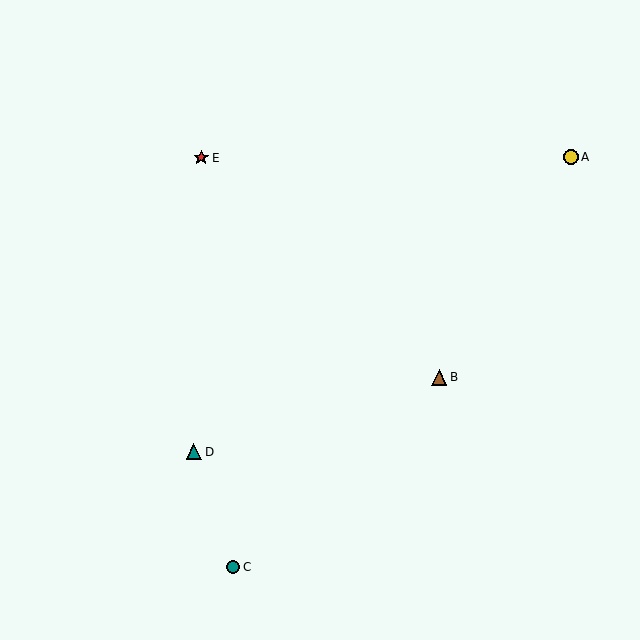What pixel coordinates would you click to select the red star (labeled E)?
Click at (201, 158) to select the red star E.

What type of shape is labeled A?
Shape A is a yellow circle.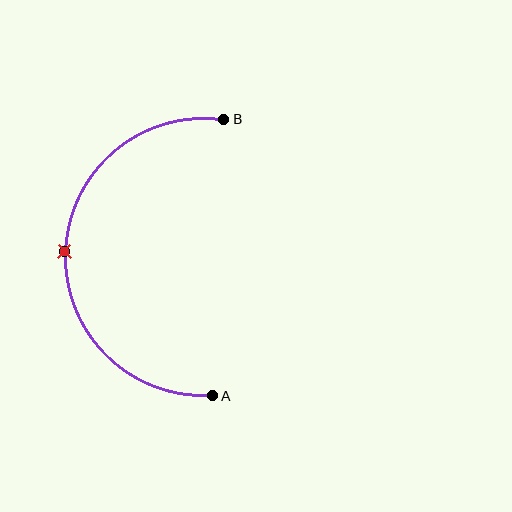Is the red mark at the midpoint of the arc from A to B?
Yes. The red mark lies on the arc at equal arc-length from both A and B — it is the arc midpoint.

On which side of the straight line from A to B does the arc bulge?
The arc bulges to the left of the straight line connecting A and B.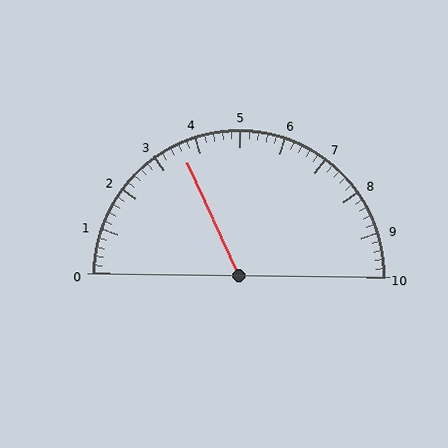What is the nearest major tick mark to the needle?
The nearest major tick mark is 4.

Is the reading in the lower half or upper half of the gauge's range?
The reading is in the lower half of the range (0 to 10).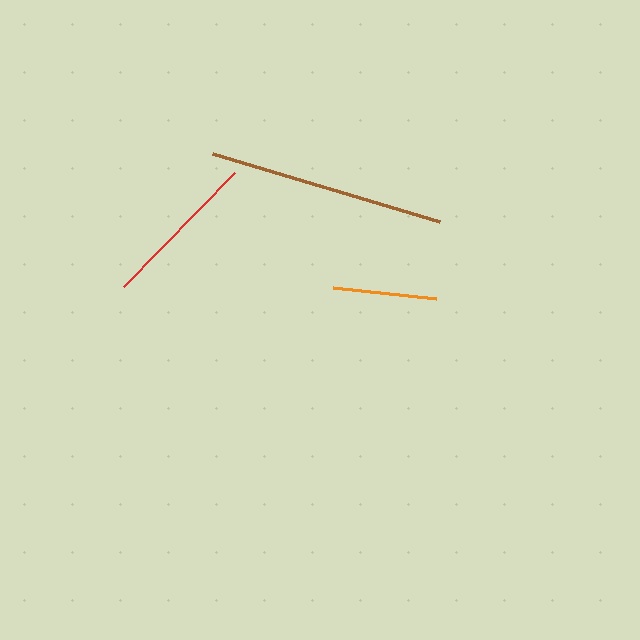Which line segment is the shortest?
The orange line is the shortest at approximately 103 pixels.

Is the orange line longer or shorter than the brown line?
The brown line is longer than the orange line.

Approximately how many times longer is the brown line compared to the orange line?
The brown line is approximately 2.3 times the length of the orange line.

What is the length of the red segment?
The red segment is approximately 160 pixels long.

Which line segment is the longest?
The brown line is the longest at approximately 237 pixels.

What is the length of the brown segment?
The brown segment is approximately 237 pixels long.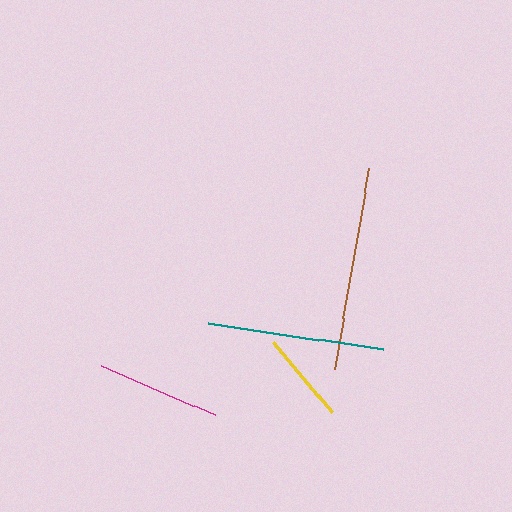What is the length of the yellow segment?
The yellow segment is approximately 92 pixels long.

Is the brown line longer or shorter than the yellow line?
The brown line is longer than the yellow line.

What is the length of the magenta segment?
The magenta segment is approximately 124 pixels long.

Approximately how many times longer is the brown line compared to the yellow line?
The brown line is approximately 2.2 times the length of the yellow line.